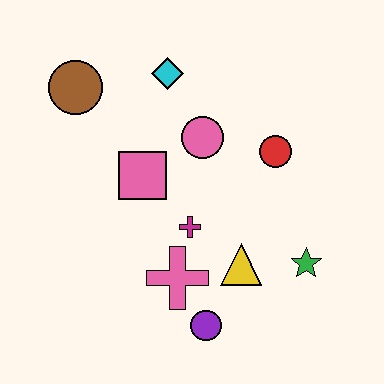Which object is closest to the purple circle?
The pink cross is closest to the purple circle.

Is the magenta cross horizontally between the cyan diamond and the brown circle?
No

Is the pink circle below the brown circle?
Yes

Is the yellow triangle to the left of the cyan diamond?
No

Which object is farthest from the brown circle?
The green star is farthest from the brown circle.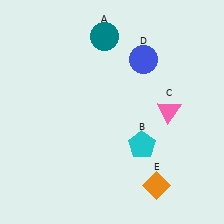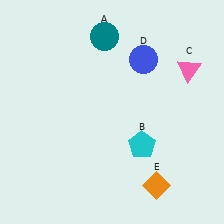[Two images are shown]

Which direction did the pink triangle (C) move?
The pink triangle (C) moved up.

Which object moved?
The pink triangle (C) moved up.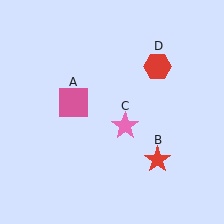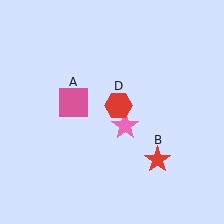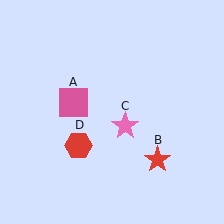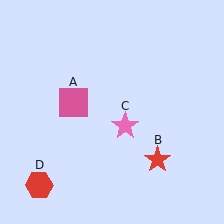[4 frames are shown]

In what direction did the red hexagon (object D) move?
The red hexagon (object D) moved down and to the left.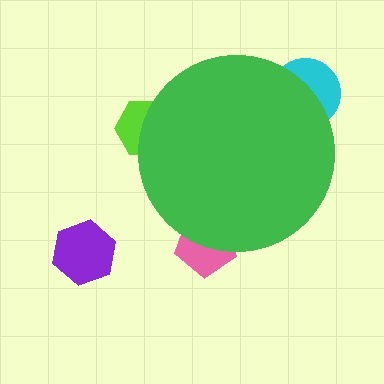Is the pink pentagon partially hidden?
Yes, the pink pentagon is partially hidden behind the green circle.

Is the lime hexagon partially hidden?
Yes, the lime hexagon is partially hidden behind the green circle.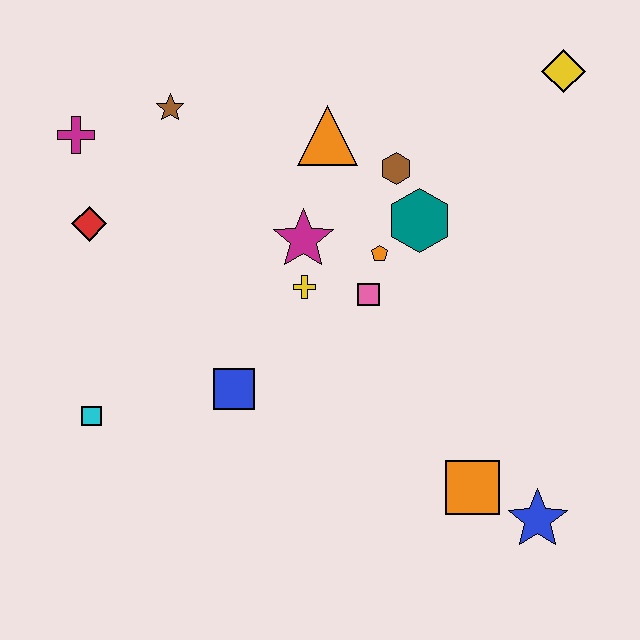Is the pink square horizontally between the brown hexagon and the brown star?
Yes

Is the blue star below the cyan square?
Yes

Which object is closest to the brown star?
The magenta cross is closest to the brown star.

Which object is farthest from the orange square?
The magenta cross is farthest from the orange square.